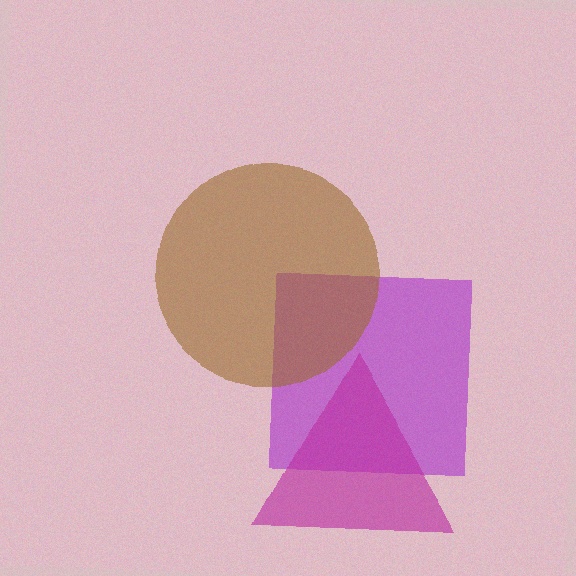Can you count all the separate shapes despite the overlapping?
Yes, there are 3 separate shapes.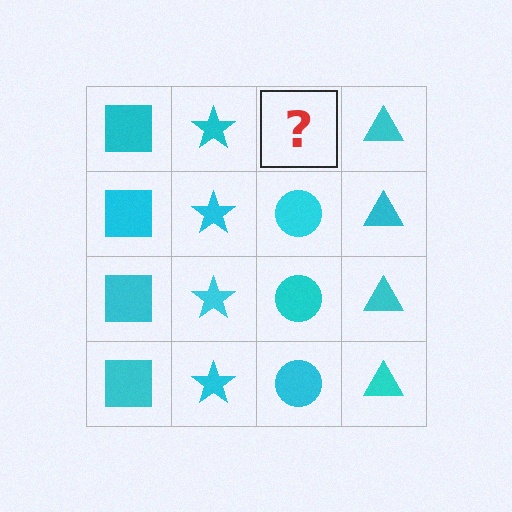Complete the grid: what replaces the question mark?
The question mark should be replaced with a cyan circle.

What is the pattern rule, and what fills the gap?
The rule is that each column has a consistent shape. The gap should be filled with a cyan circle.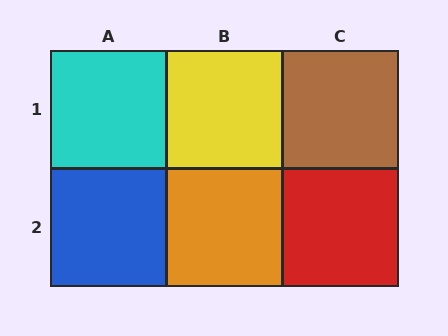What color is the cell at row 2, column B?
Orange.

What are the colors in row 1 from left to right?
Cyan, yellow, brown.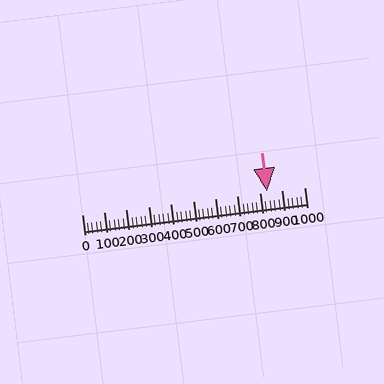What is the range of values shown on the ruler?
The ruler shows values from 0 to 1000.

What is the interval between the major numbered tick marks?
The major tick marks are spaced 100 units apart.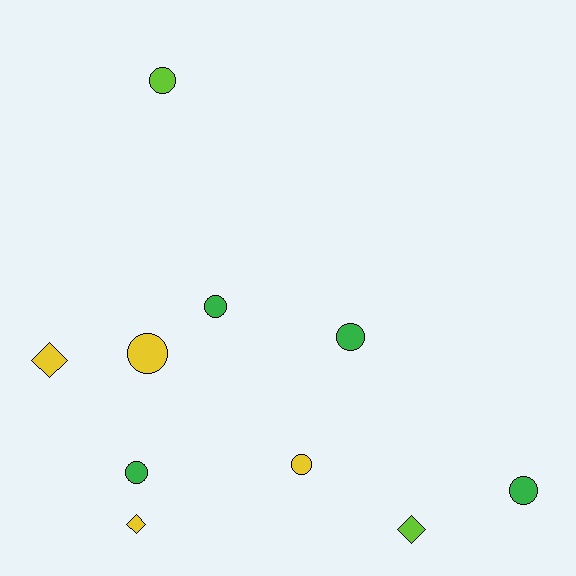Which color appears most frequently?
Yellow, with 4 objects.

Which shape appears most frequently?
Circle, with 7 objects.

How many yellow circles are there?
There are 2 yellow circles.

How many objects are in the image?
There are 10 objects.